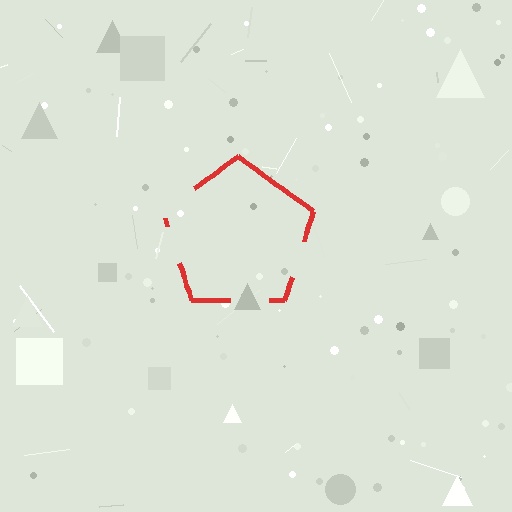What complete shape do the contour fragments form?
The contour fragments form a pentagon.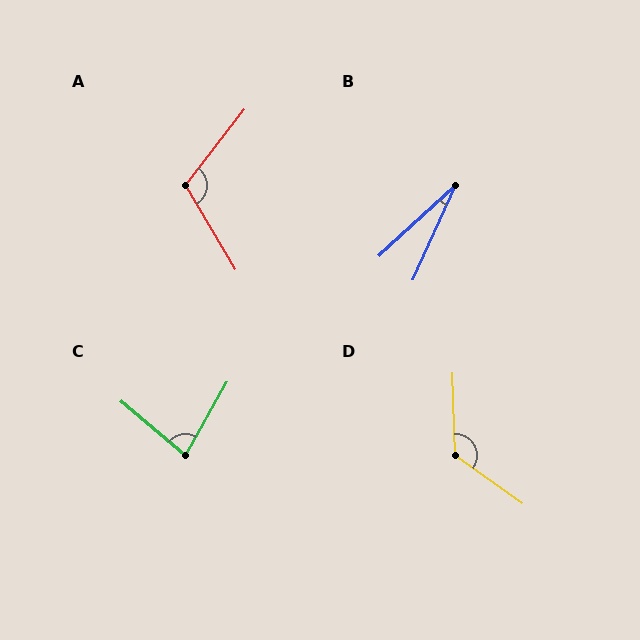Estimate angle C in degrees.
Approximately 79 degrees.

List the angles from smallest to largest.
B (23°), C (79°), A (111°), D (127°).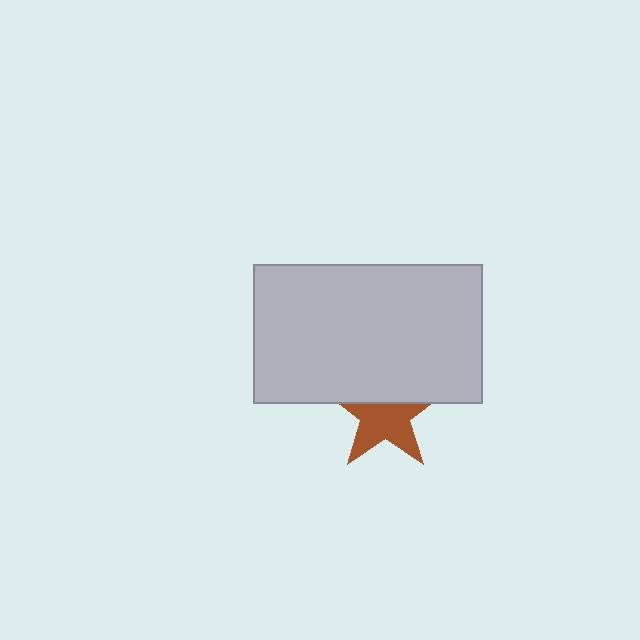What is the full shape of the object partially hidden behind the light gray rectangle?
The partially hidden object is a brown star.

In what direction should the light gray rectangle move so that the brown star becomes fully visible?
The light gray rectangle should move up. That is the shortest direction to clear the overlap and leave the brown star fully visible.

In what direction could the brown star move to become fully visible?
The brown star could move down. That would shift it out from behind the light gray rectangle entirely.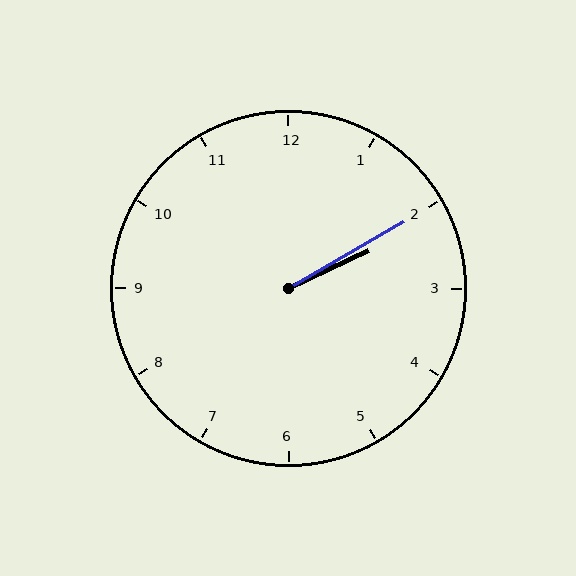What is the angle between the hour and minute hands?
Approximately 5 degrees.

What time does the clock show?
2:10.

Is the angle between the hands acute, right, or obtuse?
It is acute.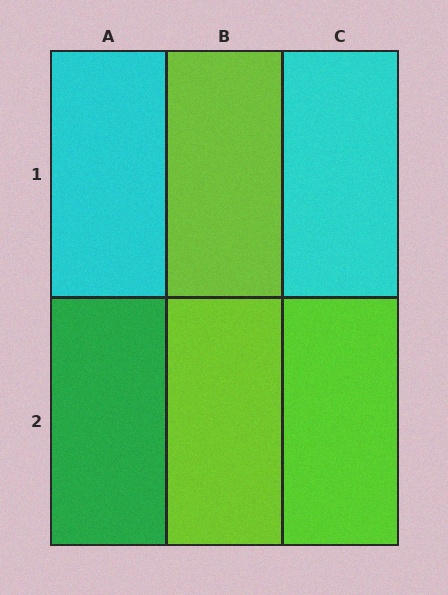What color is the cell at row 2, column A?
Green.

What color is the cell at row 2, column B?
Lime.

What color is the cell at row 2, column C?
Lime.